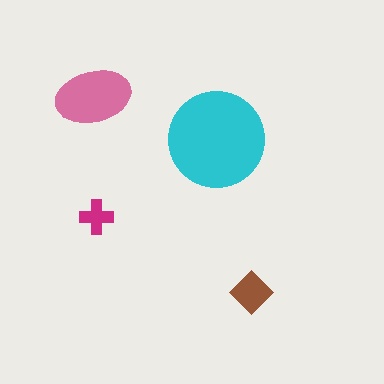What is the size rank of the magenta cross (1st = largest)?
4th.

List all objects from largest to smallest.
The cyan circle, the pink ellipse, the brown diamond, the magenta cross.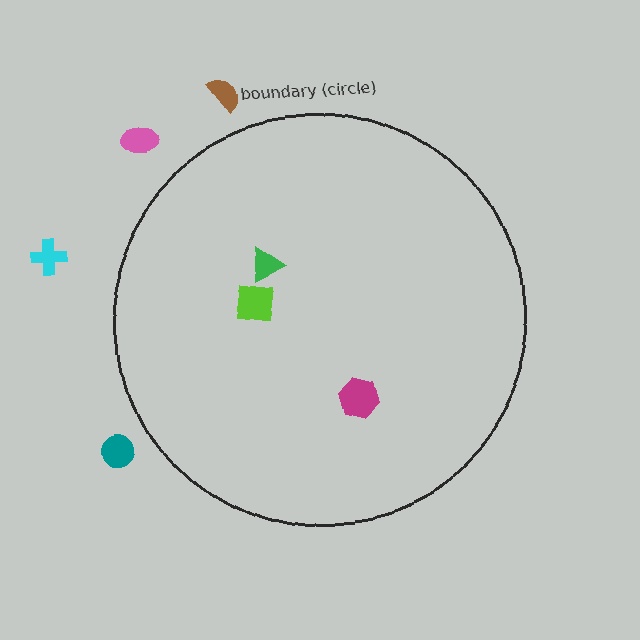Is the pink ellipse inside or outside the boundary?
Outside.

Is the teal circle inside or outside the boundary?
Outside.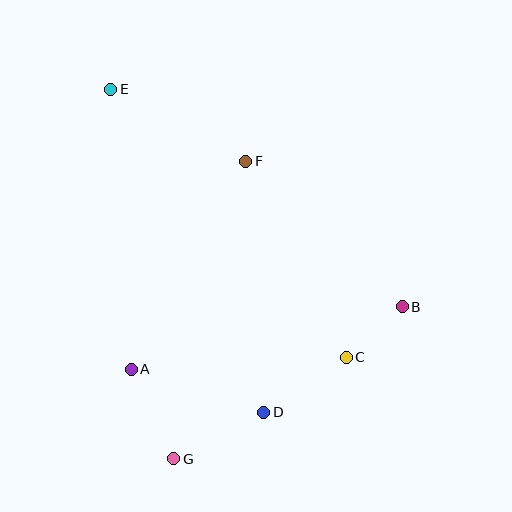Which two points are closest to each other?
Points B and C are closest to each other.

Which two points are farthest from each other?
Points E and G are farthest from each other.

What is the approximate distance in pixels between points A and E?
The distance between A and E is approximately 281 pixels.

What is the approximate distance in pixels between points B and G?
The distance between B and G is approximately 275 pixels.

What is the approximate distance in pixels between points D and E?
The distance between D and E is approximately 357 pixels.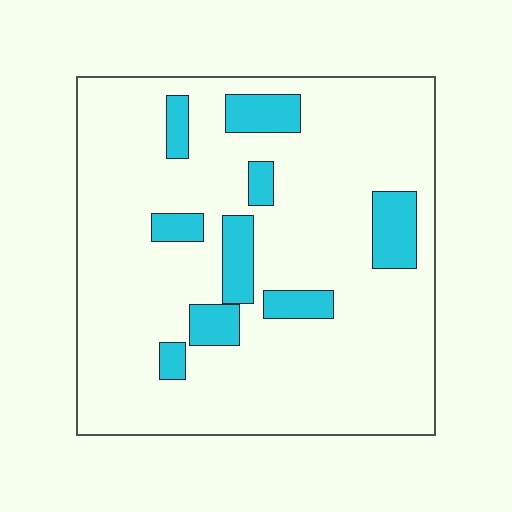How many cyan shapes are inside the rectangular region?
9.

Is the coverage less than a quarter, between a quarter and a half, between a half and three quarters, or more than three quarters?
Less than a quarter.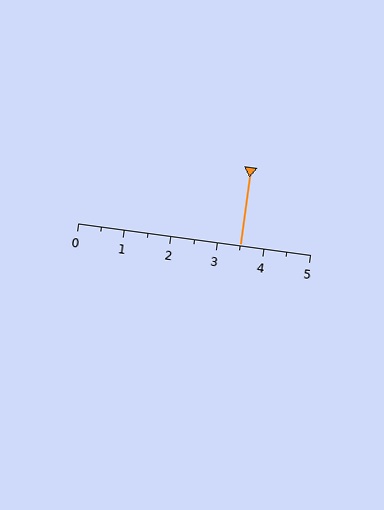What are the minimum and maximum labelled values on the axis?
The axis runs from 0 to 5.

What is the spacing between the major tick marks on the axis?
The major ticks are spaced 1 apart.